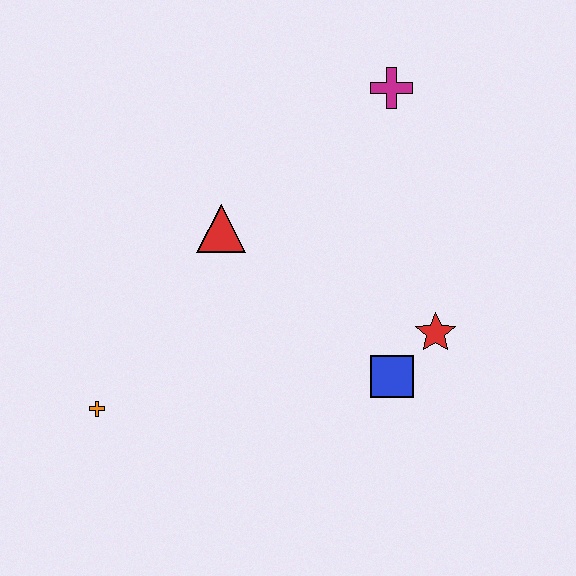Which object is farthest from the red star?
The orange cross is farthest from the red star.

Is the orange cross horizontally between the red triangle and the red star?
No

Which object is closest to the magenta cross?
The red triangle is closest to the magenta cross.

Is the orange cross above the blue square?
No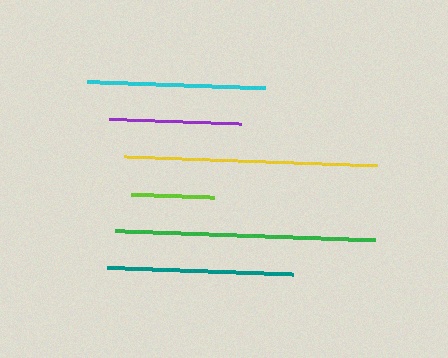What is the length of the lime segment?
The lime segment is approximately 83 pixels long.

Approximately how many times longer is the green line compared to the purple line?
The green line is approximately 2.0 times the length of the purple line.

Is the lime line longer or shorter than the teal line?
The teal line is longer than the lime line.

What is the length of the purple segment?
The purple segment is approximately 132 pixels long.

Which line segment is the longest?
The green line is the longest at approximately 261 pixels.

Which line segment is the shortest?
The lime line is the shortest at approximately 83 pixels.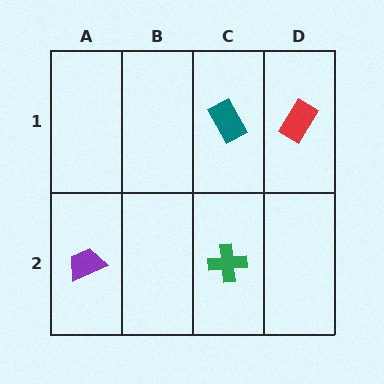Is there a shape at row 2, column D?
No, that cell is empty.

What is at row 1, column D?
A red rectangle.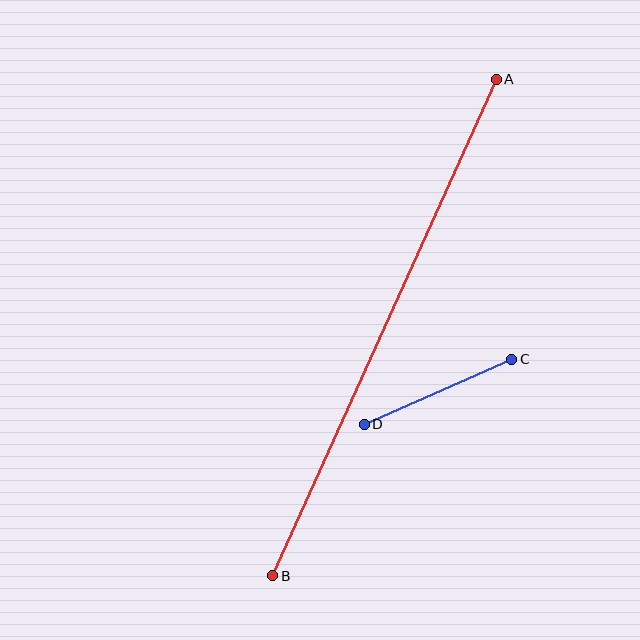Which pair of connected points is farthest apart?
Points A and B are farthest apart.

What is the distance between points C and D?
The distance is approximately 161 pixels.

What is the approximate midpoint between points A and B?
The midpoint is at approximately (384, 327) pixels.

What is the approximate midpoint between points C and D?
The midpoint is at approximately (438, 392) pixels.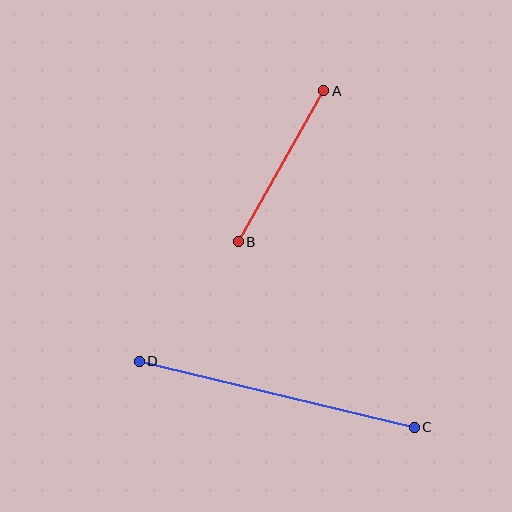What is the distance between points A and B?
The distance is approximately 174 pixels.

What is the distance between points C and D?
The distance is approximately 283 pixels.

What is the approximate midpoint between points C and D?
The midpoint is at approximately (277, 394) pixels.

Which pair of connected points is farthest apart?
Points C and D are farthest apart.